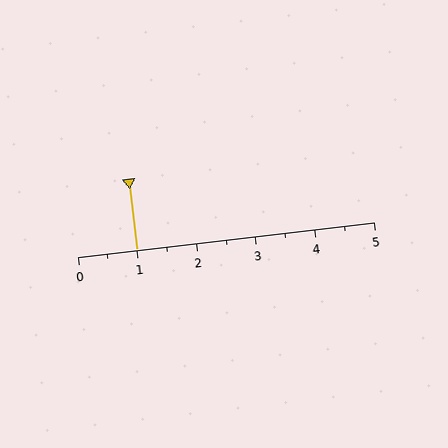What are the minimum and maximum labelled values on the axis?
The axis runs from 0 to 5.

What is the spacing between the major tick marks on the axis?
The major ticks are spaced 1 apart.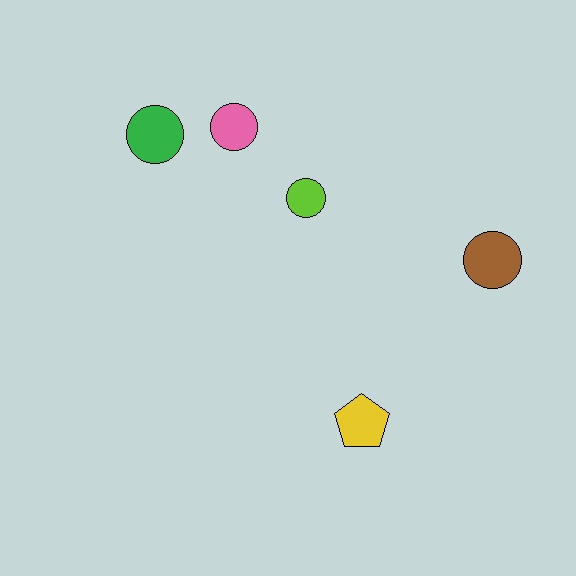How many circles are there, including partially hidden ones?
There are 4 circles.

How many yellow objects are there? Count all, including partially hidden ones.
There is 1 yellow object.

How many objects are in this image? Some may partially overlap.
There are 5 objects.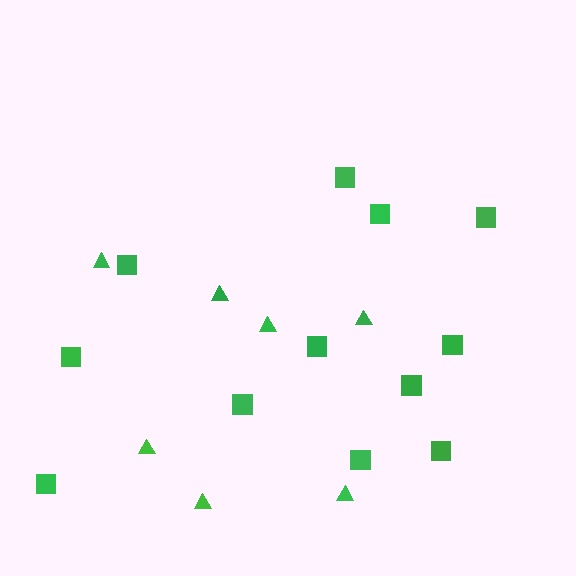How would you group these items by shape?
There are 2 groups: one group of squares (12) and one group of triangles (7).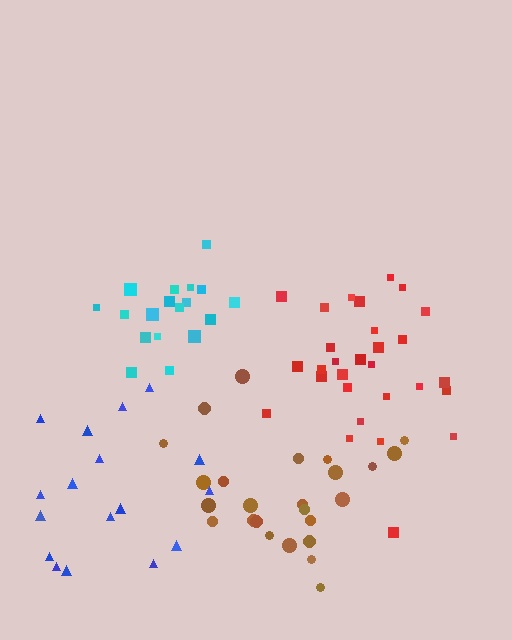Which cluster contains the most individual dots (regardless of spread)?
Red (29).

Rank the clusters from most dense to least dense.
cyan, red, brown, blue.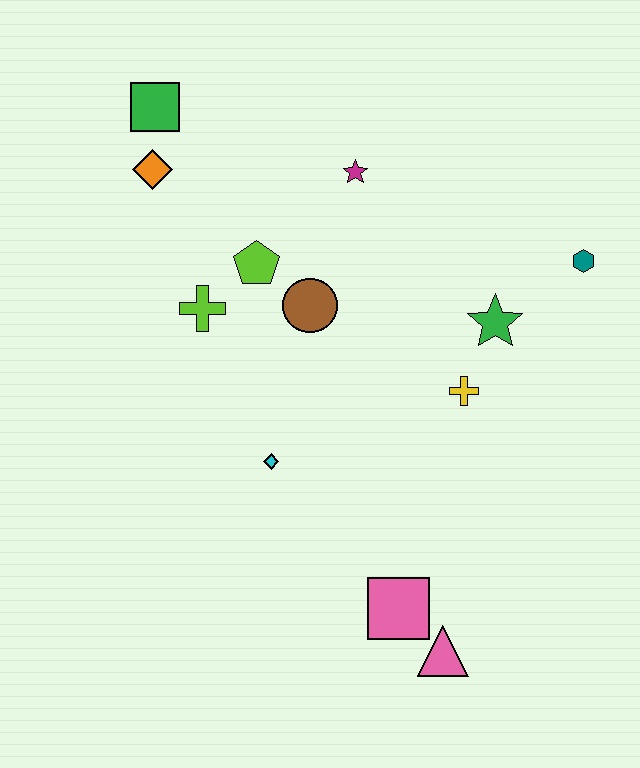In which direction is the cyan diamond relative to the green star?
The cyan diamond is to the left of the green star.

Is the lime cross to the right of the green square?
Yes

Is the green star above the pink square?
Yes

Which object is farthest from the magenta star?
The pink triangle is farthest from the magenta star.